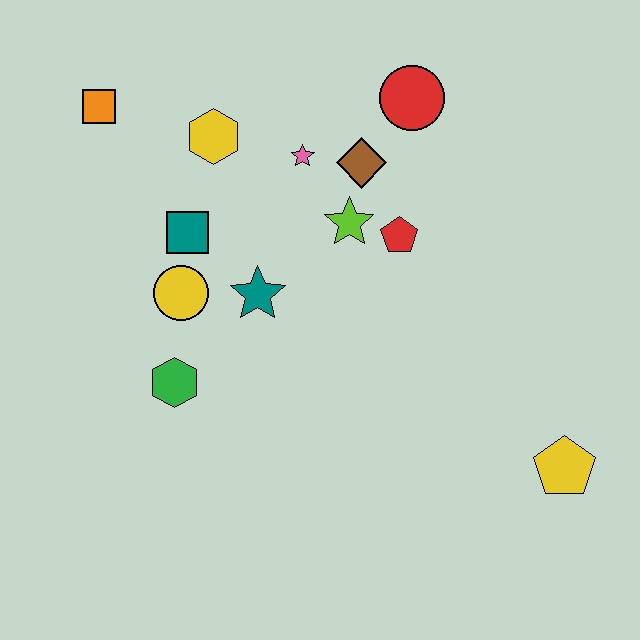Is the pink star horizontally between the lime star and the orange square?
Yes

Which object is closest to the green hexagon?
The yellow circle is closest to the green hexagon.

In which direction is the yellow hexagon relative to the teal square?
The yellow hexagon is above the teal square.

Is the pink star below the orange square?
Yes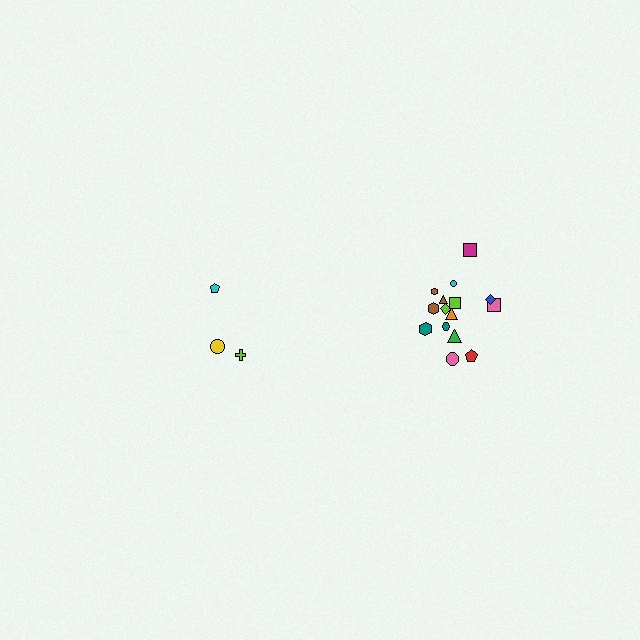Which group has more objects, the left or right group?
The right group.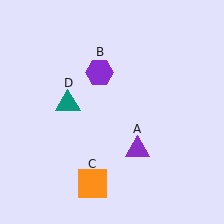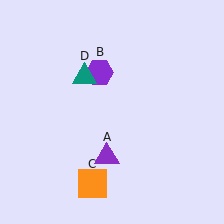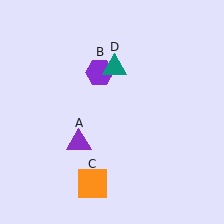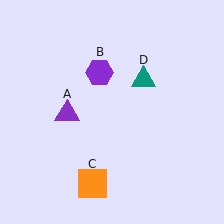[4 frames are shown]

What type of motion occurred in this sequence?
The purple triangle (object A), teal triangle (object D) rotated clockwise around the center of the scene.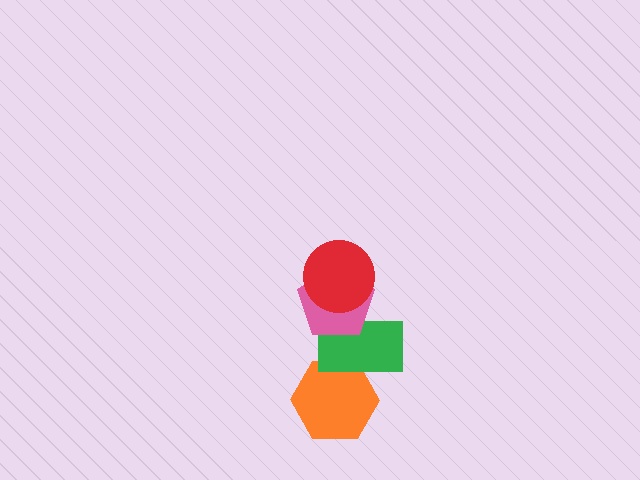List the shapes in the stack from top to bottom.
From top to bottom: the red circle, the pink pentagon, the green rectangle, the orange hexagon.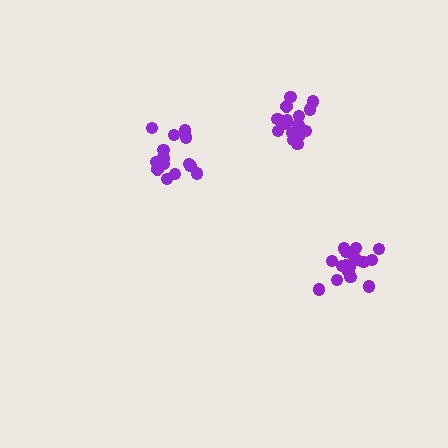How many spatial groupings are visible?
There are 3 spatial groupings.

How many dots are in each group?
Group 1: 18 dots, Group 2: 16 dots, Group 3: 15 dots (49 total).